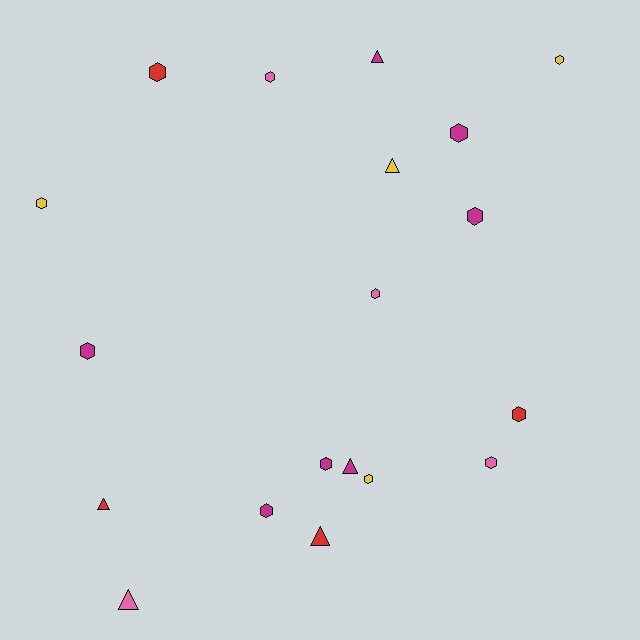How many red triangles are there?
There are 2 red triangles.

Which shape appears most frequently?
Hexagon, with 13 objects.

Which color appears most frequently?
Magenta, with 7 objects.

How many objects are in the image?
There are 19 objects.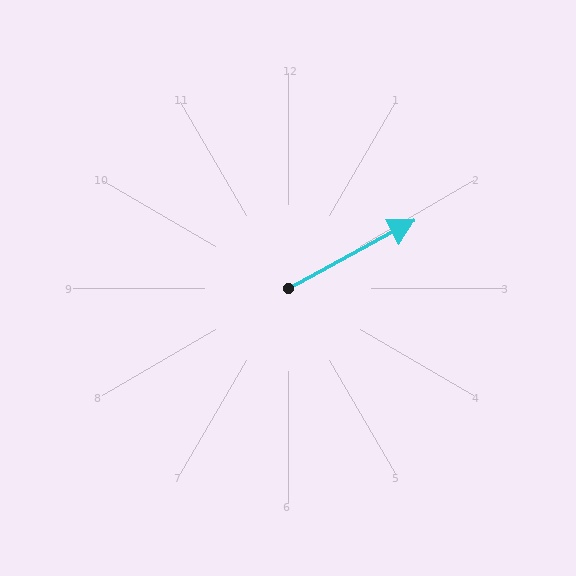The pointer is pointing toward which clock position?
Roughly 2 o'clock.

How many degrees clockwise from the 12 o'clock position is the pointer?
Approximately 62 degrees.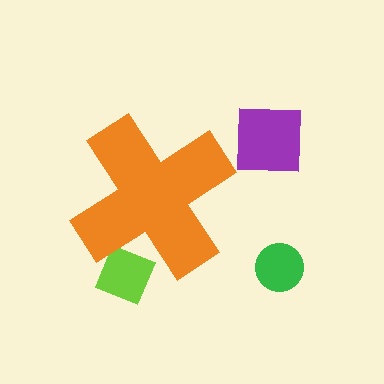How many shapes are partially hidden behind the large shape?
1 shape is partially hidden.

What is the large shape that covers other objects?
An orange cross.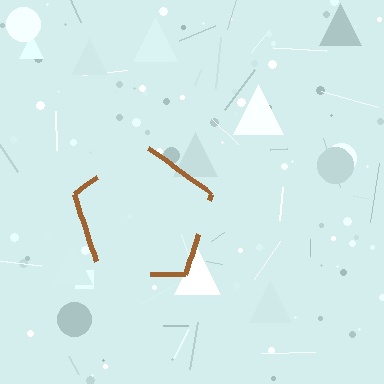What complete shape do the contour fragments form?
The contour fragments form a pentagon.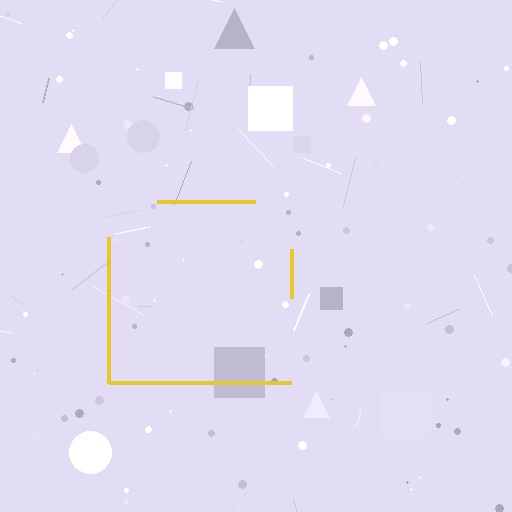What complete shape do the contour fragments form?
The contour fragments form a square.